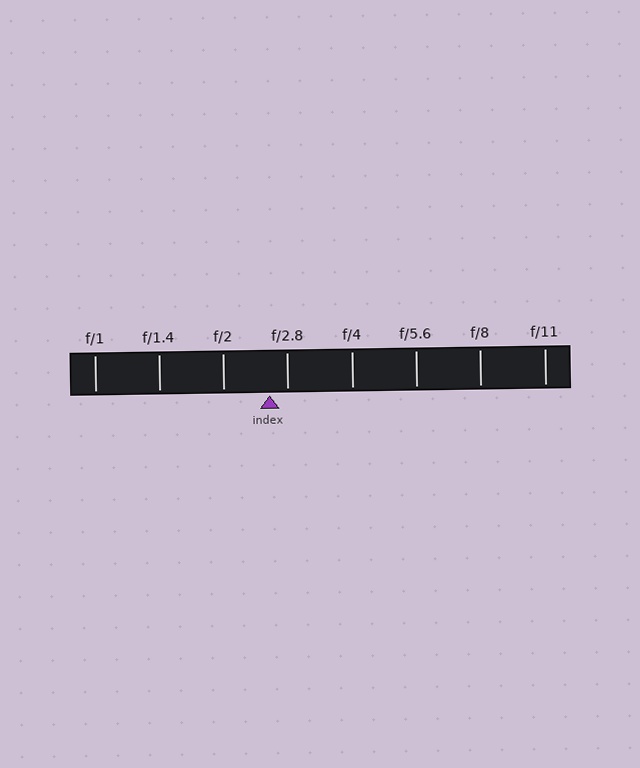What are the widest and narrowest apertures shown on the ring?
The widest aperture shown is f/1 and the narrowest is f/11.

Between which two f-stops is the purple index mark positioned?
The index mark is between f/2 and f/2.8.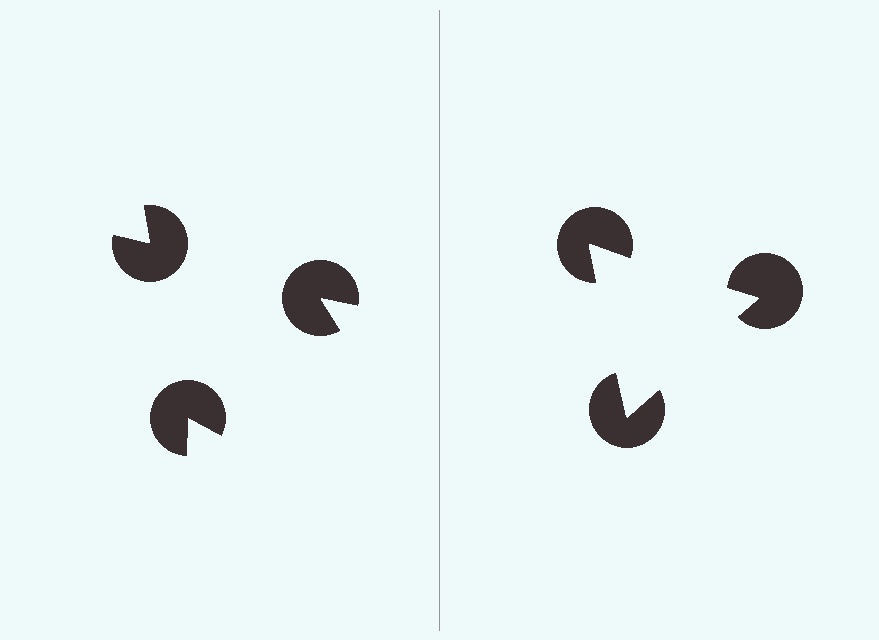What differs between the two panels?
The pac-man discs are positioned identically on both sides; only the wedge orientations differ. On the right they align to a triangle; on the left they are misaligned.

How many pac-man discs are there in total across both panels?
6 — 3 on each side.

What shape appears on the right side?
An illusory triangle.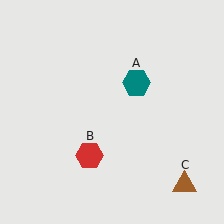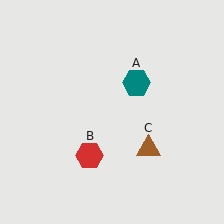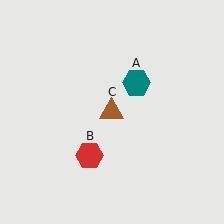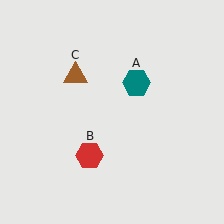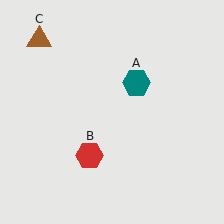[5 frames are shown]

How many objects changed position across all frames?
1 object changed position: brown triangle (object C).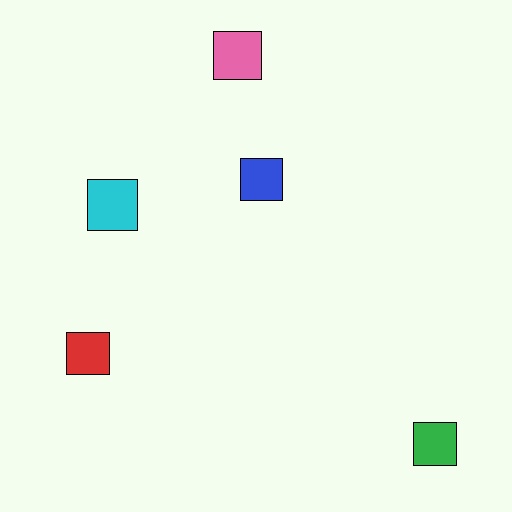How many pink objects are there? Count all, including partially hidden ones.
There is 1 pink object.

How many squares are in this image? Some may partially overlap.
There are 5 squares.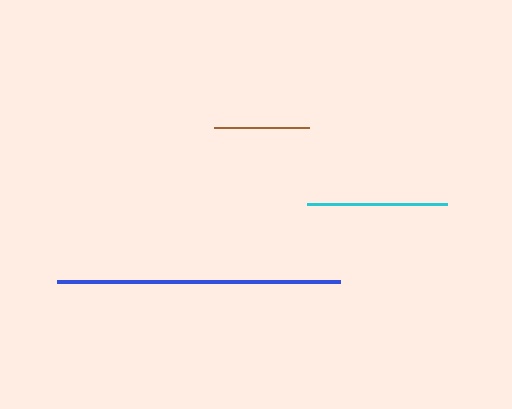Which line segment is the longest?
The blue line is the longest at approximately 283 pixels.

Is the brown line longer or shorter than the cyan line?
The cyan line is longer than the brown line.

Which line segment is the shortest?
The brown line is the shortest at approximately 95 pixels.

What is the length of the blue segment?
The blue segment is approximately 283 pixels long.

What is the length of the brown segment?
The brown segment is approximately 95 pixels long.